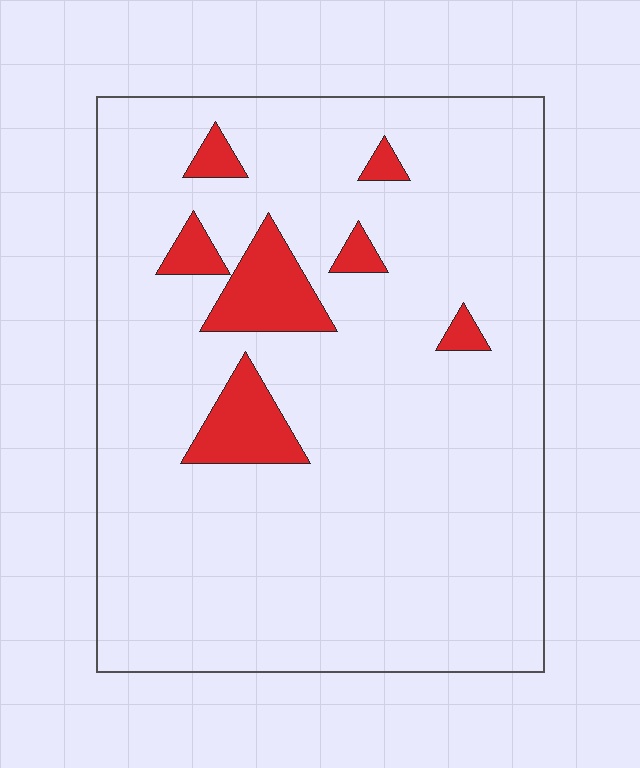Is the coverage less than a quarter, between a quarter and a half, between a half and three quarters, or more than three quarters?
Less than a quarter.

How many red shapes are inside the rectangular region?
7.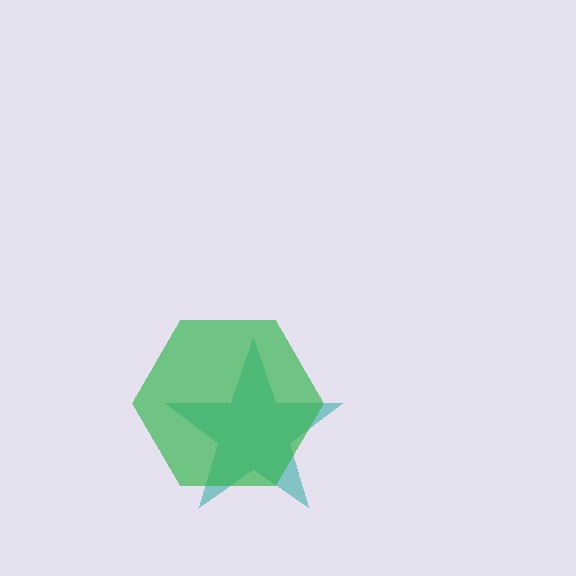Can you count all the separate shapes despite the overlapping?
Yes, there are 2 separate shapes.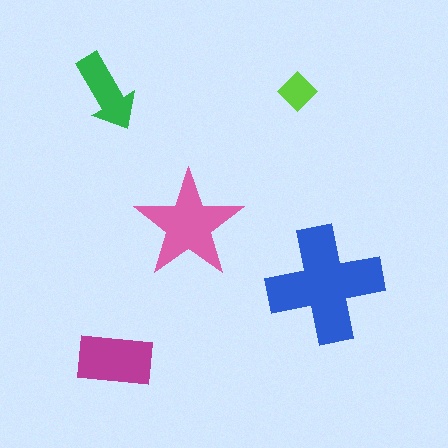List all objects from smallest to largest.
The lime diamond, the green arrow, the magenta rectangle, the pink star, the blue cross.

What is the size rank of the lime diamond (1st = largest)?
5th.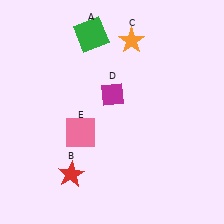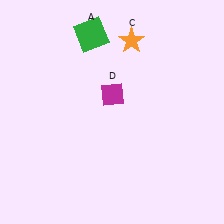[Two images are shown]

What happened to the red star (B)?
The red star (B) was removed in Image 2. It was in the bottom-left area of Image 1.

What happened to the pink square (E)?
The pink square (E) was removed in Image 2. It was in the bottom-left area of Image 1.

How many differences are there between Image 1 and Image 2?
There are 2 differences between the two images.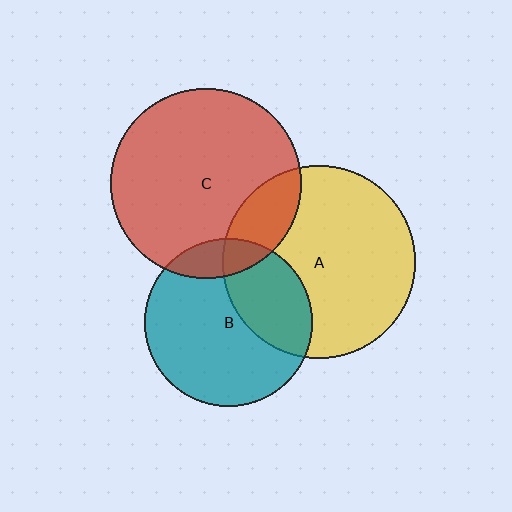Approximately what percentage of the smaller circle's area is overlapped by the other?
Approximately 15%.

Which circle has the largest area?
Circle A (yellow).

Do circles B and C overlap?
Yes.